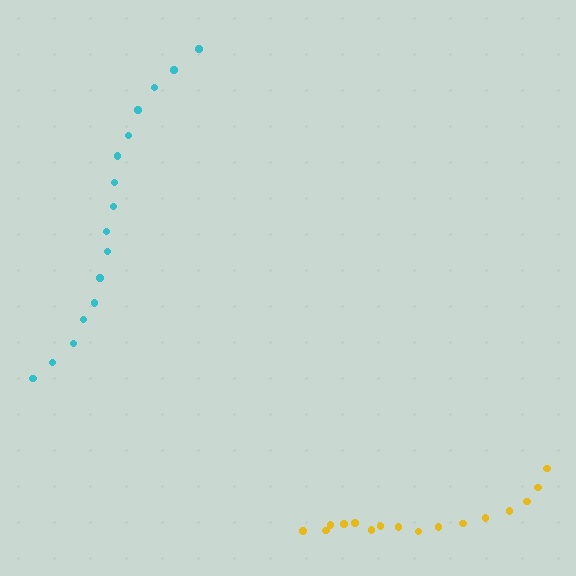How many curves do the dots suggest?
There are 2 distinct paths.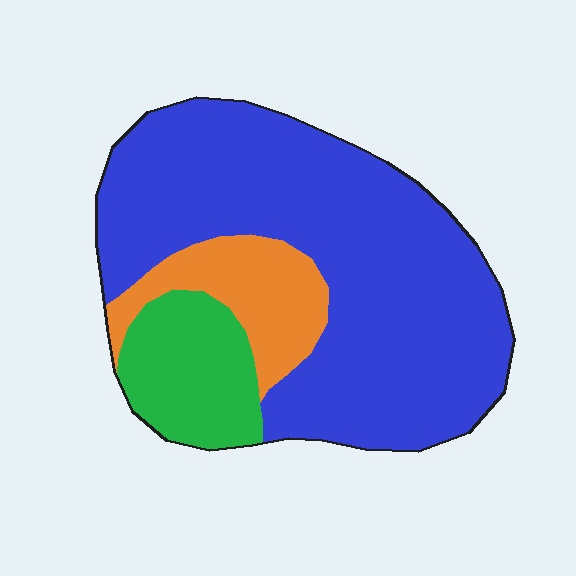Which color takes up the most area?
Blue, at roughly 70%.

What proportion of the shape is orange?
Orange takes up less than a sixth of the shape.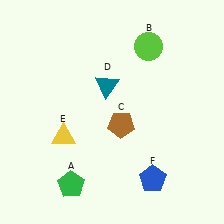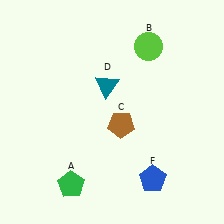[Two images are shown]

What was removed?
The yellow triangle (E) was removed in Image 2.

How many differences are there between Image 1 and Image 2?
There is 1 difference between the two images.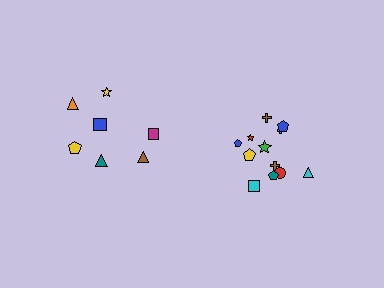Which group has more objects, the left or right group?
The right group.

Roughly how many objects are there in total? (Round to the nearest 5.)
Roughly 20 objects in total.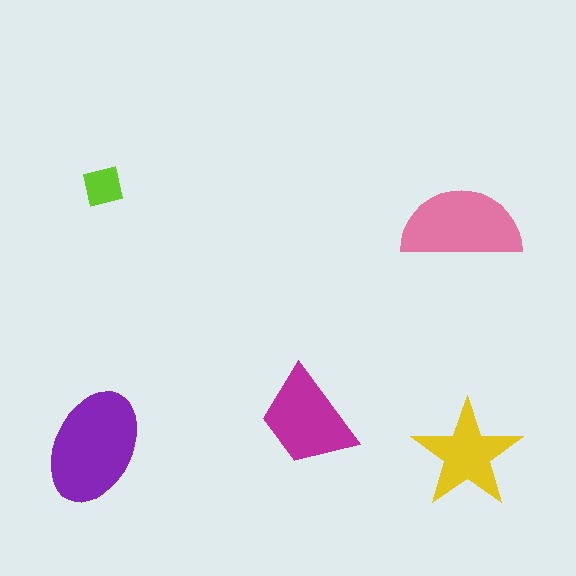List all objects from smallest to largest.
The lime square, the yellow star, the magenta trapezoid, the pink semicircle, the purple ellipse.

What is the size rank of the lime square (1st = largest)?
5th.